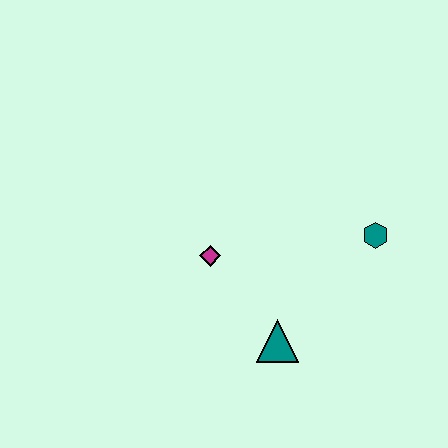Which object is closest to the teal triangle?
The magenta diamond is closest to the teal triangle.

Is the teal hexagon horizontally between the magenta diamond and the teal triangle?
No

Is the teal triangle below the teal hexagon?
Yes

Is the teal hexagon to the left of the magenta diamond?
No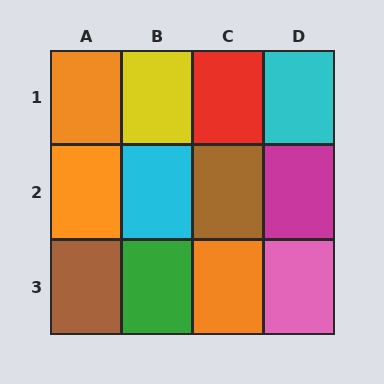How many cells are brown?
2 cells are brown.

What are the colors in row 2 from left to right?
Orange, cyan, brown, magenta.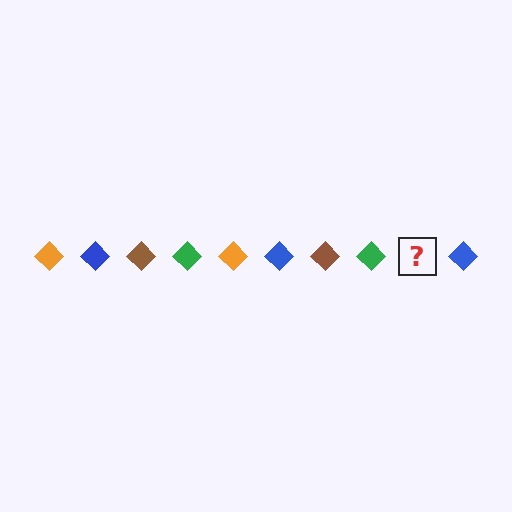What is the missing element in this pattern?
The missing element is an orange diamond.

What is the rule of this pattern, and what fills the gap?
The rule is that the pattern cycles through orange, blue, brown, green diamonds. The gap should be filled with an orange diamond.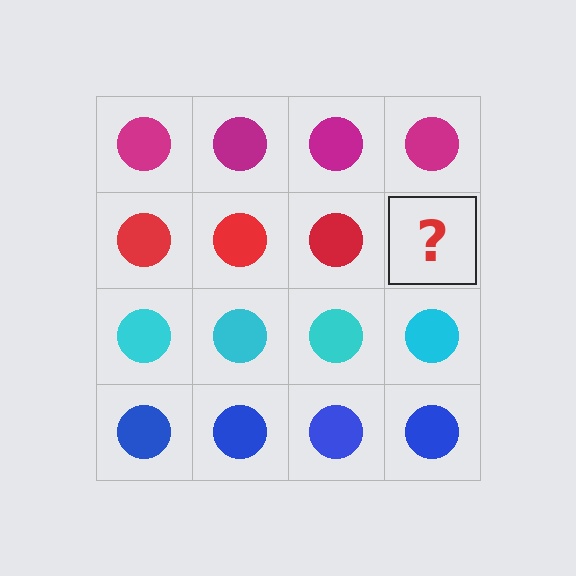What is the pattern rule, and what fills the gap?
The rule is that each row has a consistent color. The gap should be filled with a red circle.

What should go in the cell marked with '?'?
The missing cell should contain a red circle.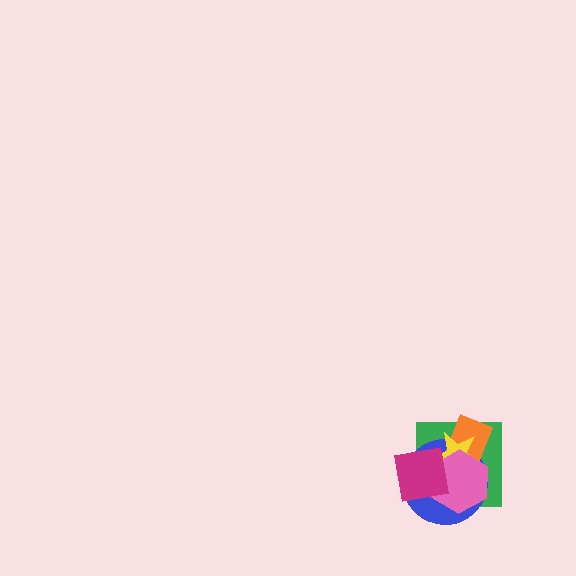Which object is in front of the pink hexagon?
The magenta square is in front of the pink hexagon.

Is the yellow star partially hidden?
Yes, it is partially covered by another shape.